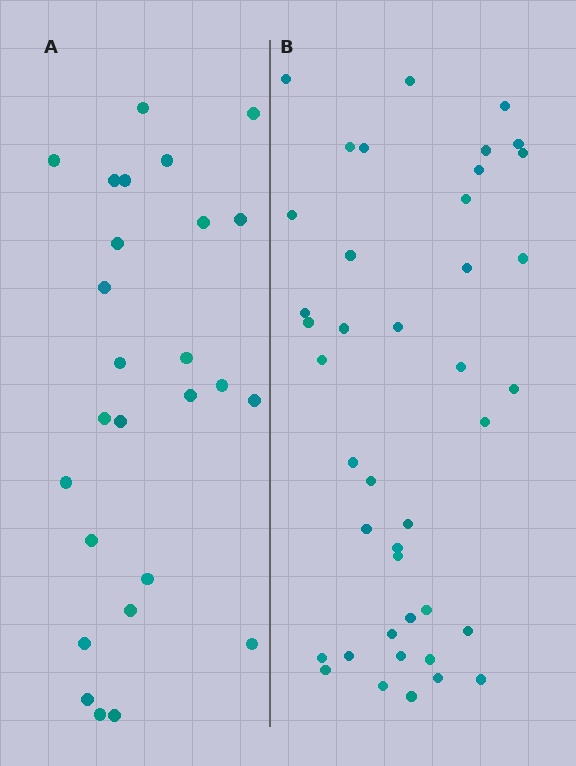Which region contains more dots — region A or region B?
Region B (the right region) has more dots.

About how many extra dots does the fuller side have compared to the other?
Region B has approximately 15 more dots than region A.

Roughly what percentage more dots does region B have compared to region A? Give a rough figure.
About 60% more.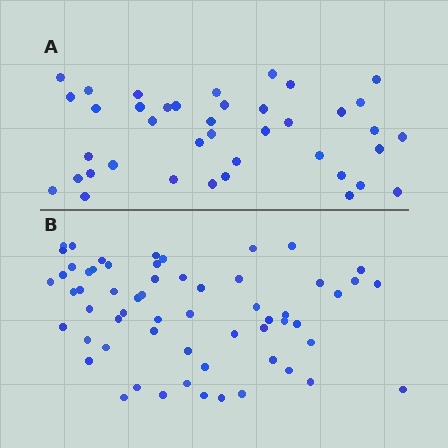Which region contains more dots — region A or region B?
Region B (the bottom region) has more dots.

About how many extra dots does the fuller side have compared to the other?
Region B has approximately 20 more dots than region A.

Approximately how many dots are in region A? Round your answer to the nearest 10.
About 40 dots.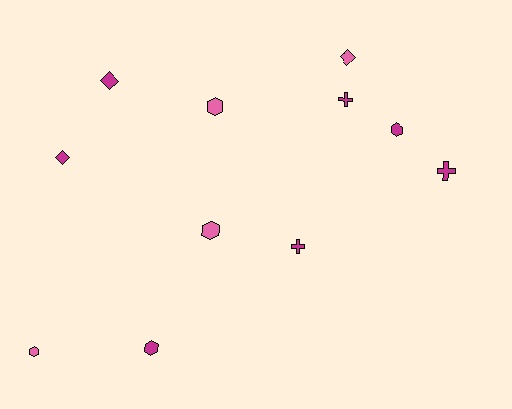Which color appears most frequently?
Magenta, with 7 objects.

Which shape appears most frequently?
Hexagon, with 5 objects.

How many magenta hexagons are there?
There are 2 magenta hexagons.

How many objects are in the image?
There are 11 objects.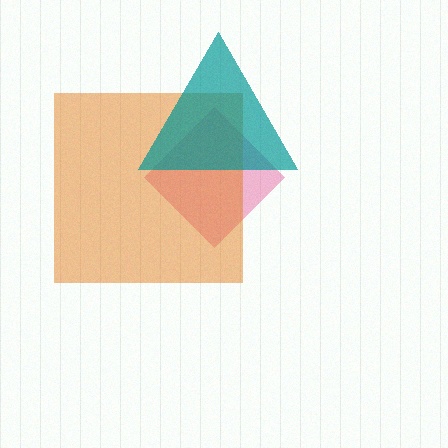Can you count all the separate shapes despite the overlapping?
Yes, there are 3 separate shapes.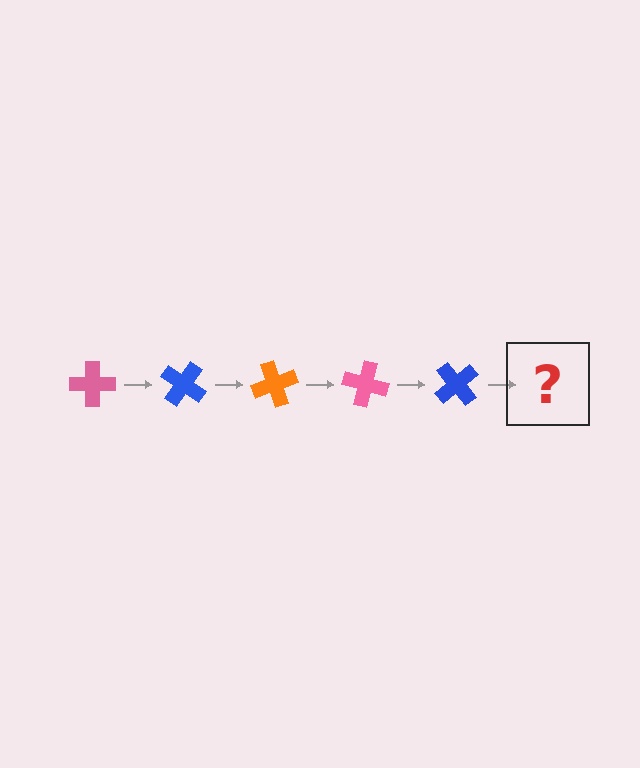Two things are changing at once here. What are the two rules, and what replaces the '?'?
The two rules are that it rotates 35 degrees each step and the color cycles through pink, blue, and orange. The '?' should be an orange cross, rotated 175 degrees from the start.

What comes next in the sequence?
The next element should be an orange cross, rotated 175 degrees from the start.